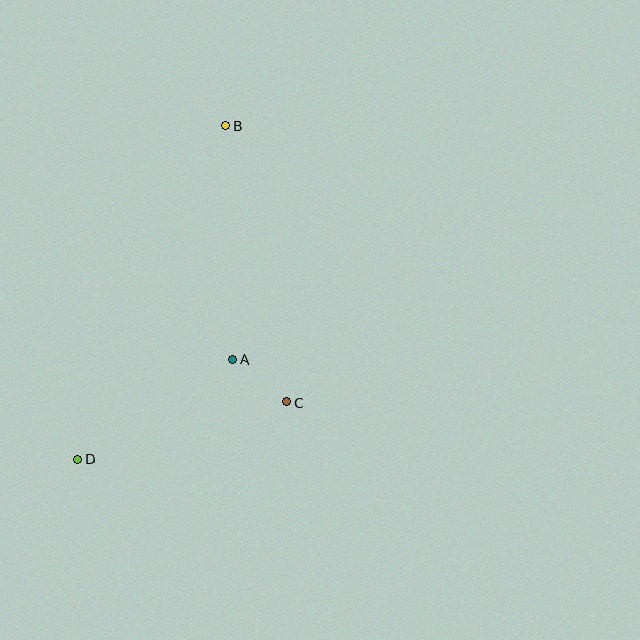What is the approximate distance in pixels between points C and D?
The distance between C and D is approximately 217 pixels.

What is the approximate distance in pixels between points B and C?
The distance between B and C is approximately 283 pixels.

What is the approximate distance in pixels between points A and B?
The distance between A and B is approximately 234 pixels.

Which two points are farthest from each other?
Points B and D are farthest from each other.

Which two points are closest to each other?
Points A and C are closest to each other.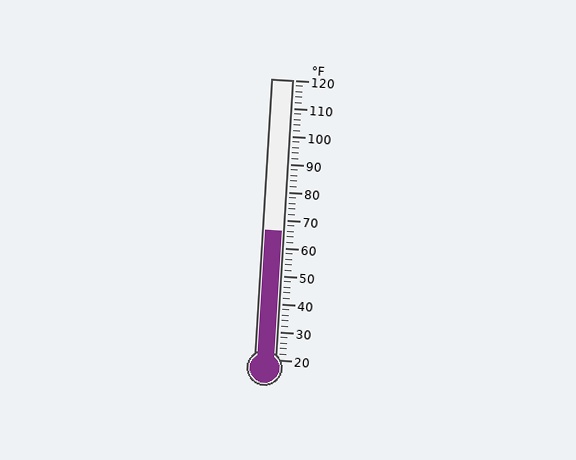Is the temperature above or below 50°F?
The temperature is above 50°F.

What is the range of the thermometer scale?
The thermometer scale ranges from 20°F to 120°F.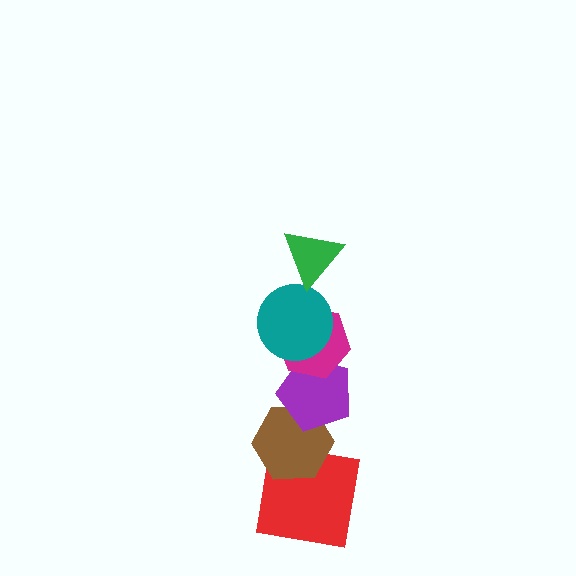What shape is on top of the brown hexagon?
The purple pentagon is on top of the brown hexagon.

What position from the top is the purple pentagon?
The purple pentagon is 4th from the top.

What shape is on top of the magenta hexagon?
The teal circle is on top of the magenta hexagon.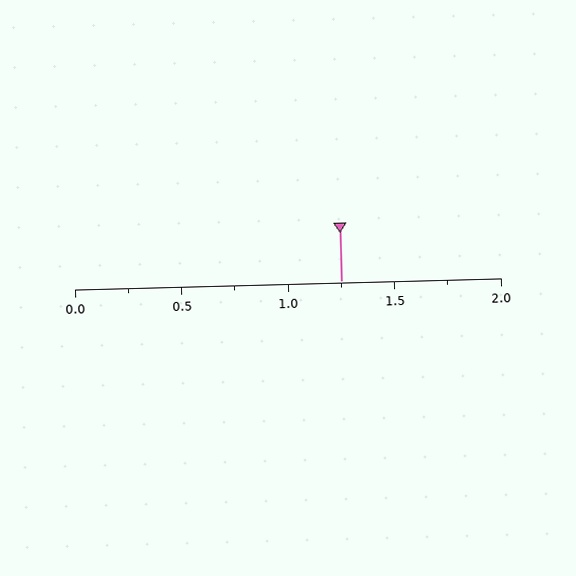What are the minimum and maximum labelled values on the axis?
The axis runs from 0.0 to 2.0.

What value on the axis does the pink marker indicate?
The marker indicates approximately 1.25.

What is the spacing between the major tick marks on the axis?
The major ticks are spaced 0.5 apart.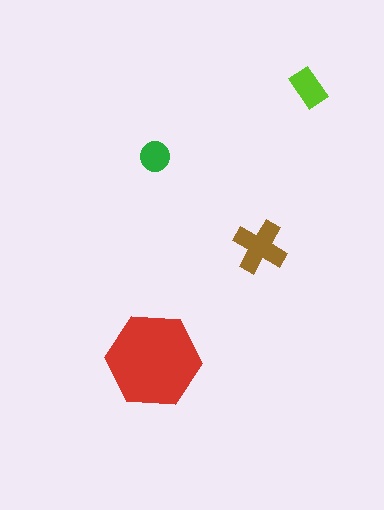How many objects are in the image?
There are 4 objects in the image.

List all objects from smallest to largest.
The green circle, the lime rectangle, the brown cross, the red hexagon.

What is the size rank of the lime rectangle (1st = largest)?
3rd.